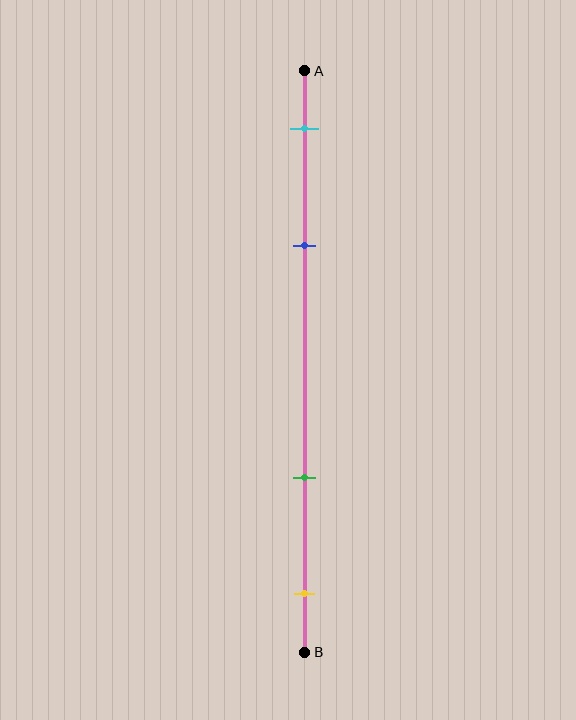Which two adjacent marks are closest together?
The cyan and blue marks are the closest adjacent pair.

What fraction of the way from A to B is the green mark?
The green mark is approximately 70% (0.7) of the way from A to B.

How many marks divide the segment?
There are 4 marks dividing the segment.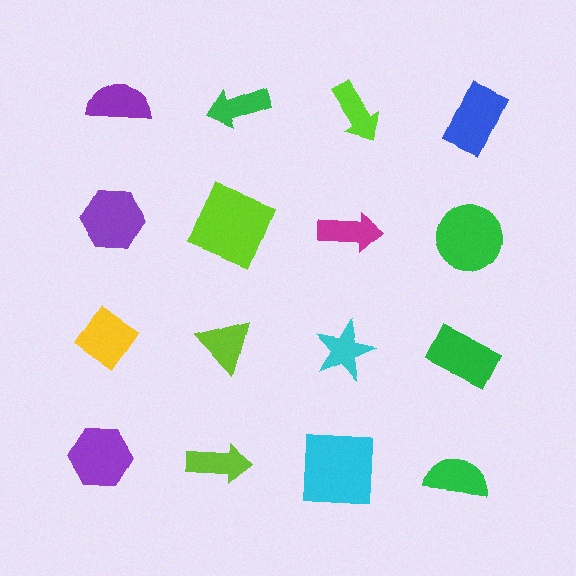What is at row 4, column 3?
A cyan square.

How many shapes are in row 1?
4 shapes.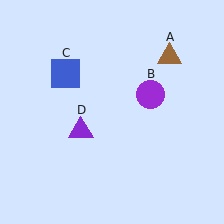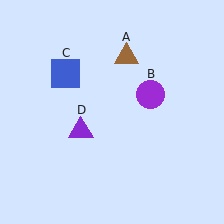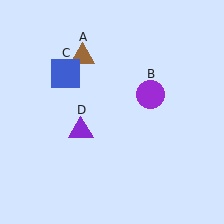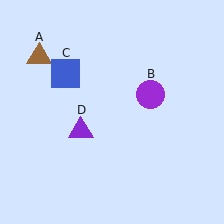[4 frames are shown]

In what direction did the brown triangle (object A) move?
The brown triangle (object A) moved left.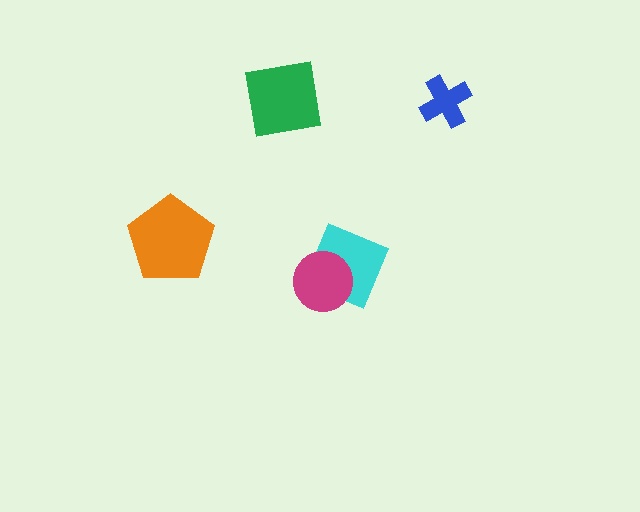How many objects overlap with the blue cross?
0 objects overlap with the blue cross.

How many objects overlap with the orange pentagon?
0 objects overlap with the orange pentagon.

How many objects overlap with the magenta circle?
1 object overlaps with the magenta circle.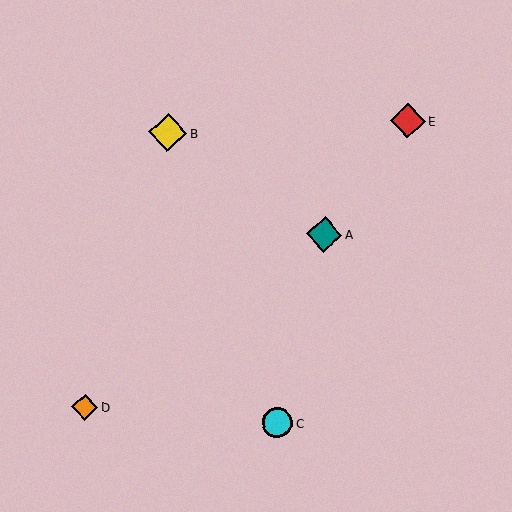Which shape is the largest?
The yellow diamond (labeled B) is the largest.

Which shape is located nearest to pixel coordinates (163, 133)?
The yellow diamond (labeled B) at (168, 133) is nearest to that location.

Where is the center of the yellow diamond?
The center of the yellow diamond is at (168, 133).